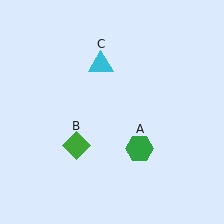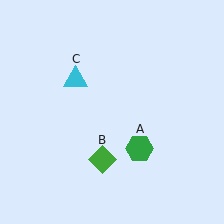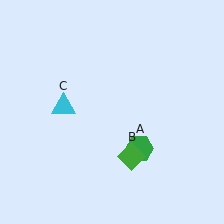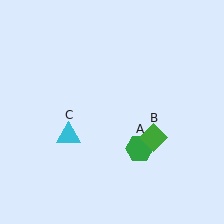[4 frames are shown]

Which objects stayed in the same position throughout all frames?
Green hexagon (object A) remained stationary.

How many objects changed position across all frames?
2 objects changed position: green diamond (object B), cyan triangle (object C).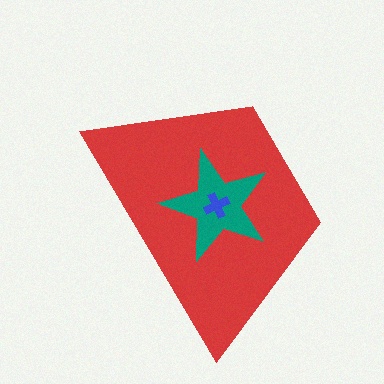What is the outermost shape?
The red trapezoid.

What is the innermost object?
The blue cross.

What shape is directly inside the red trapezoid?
The teal star.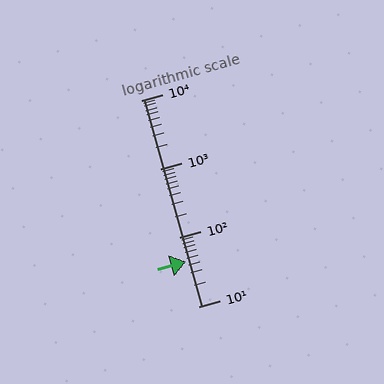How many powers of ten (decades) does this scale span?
The scale spans 3 decades, from 10 to 10000.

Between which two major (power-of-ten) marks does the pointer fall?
The pointer is between 10 and 100.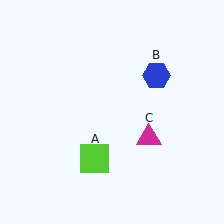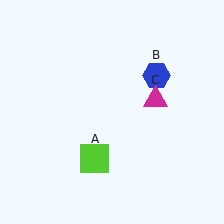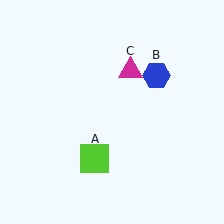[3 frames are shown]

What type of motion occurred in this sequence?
The magenta triangle (object C) rotated counterclockwise around the center of the scene.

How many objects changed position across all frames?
1 object changed position: magenta triangle (object C).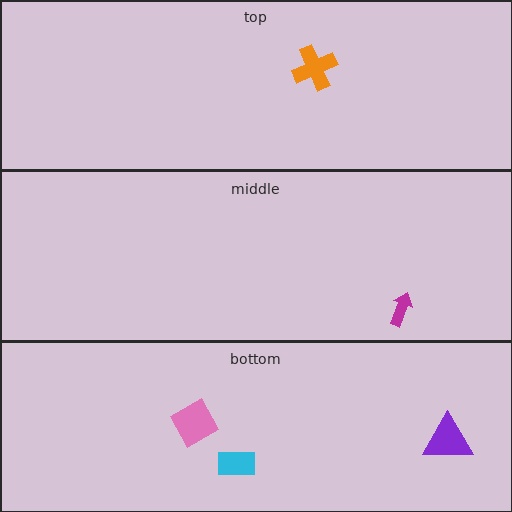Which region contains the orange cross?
The top region.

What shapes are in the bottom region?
The purple triangle, the pink square, the cyan rectangle.